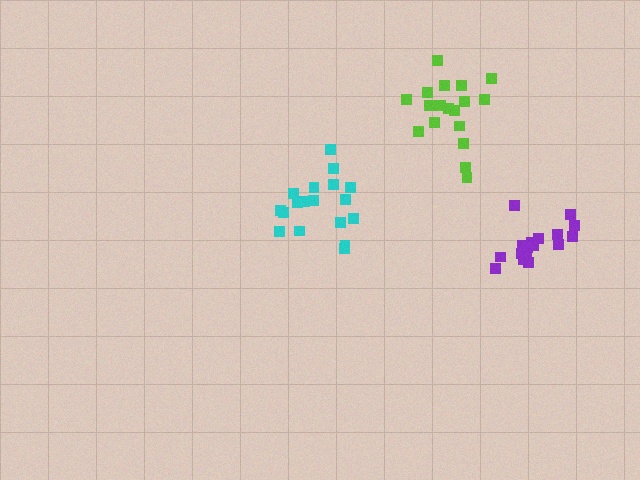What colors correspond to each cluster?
The clusters are colored: purple, cyan, lime.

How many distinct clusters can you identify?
There are 3 distinct clusters.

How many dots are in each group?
Group 1: 17 dots, Group 2: 18 dots, Group 3: 18 dots (53 total).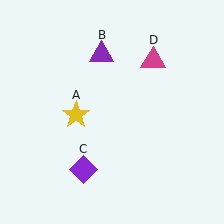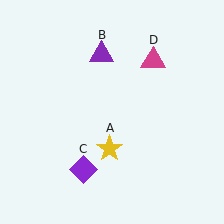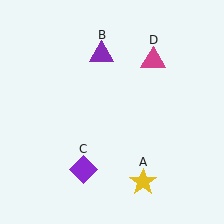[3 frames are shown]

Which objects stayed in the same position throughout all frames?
Purple triangle (object B) and purple diamond (object C) and magenta triangle (object D) remained stationary.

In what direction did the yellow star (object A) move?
The yellow star (object A) moved down and to the right.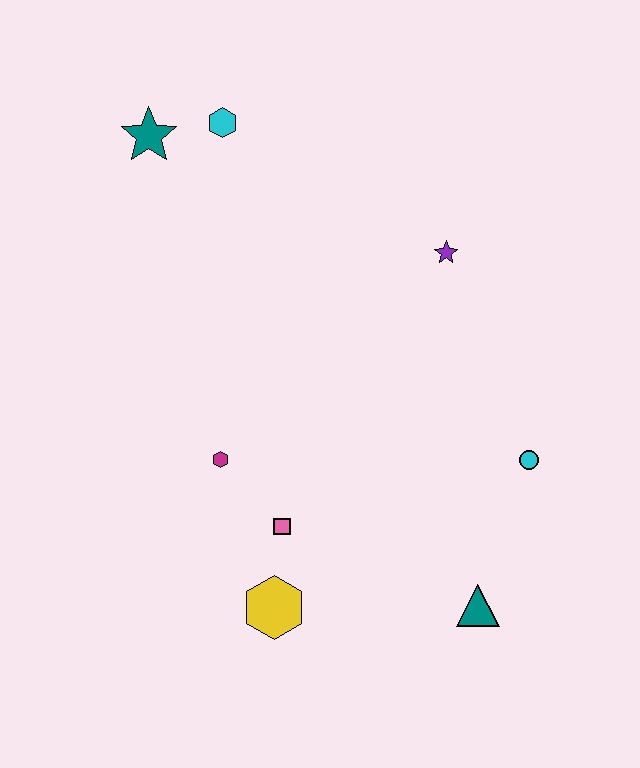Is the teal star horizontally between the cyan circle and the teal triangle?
No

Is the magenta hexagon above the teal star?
No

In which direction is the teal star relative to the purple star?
The teal star is to the left of the purple star.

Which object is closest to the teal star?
The cyan hexagon is closest to the teal star.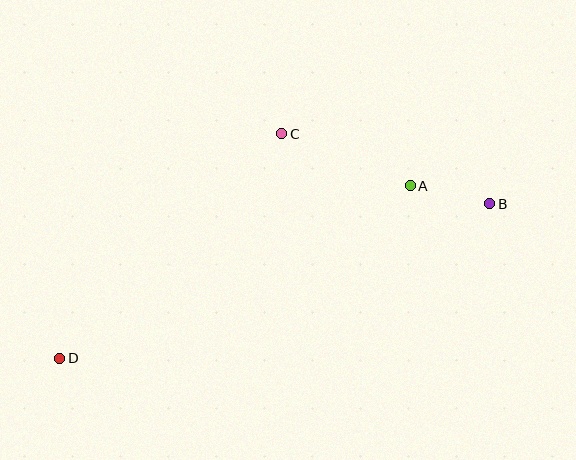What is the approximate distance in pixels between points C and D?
The distance between C and D is approximately 316 pixels.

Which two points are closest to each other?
Points A and B are closest to each other.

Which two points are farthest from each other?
Points B and D are farthest from each other.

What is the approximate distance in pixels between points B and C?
The distance between B and C is approximately 219 pixels.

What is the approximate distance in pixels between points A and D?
The distance between A and D is approximately 390 pixels.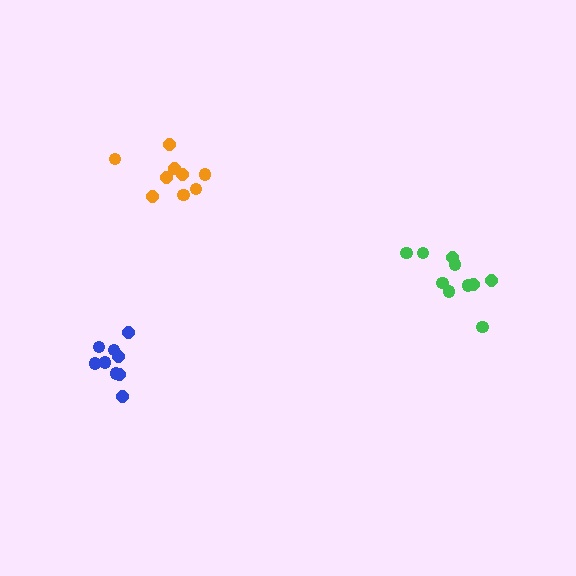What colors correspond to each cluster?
The clusters are colored: green, orange, blue.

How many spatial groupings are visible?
There are 3 spatial groupings.